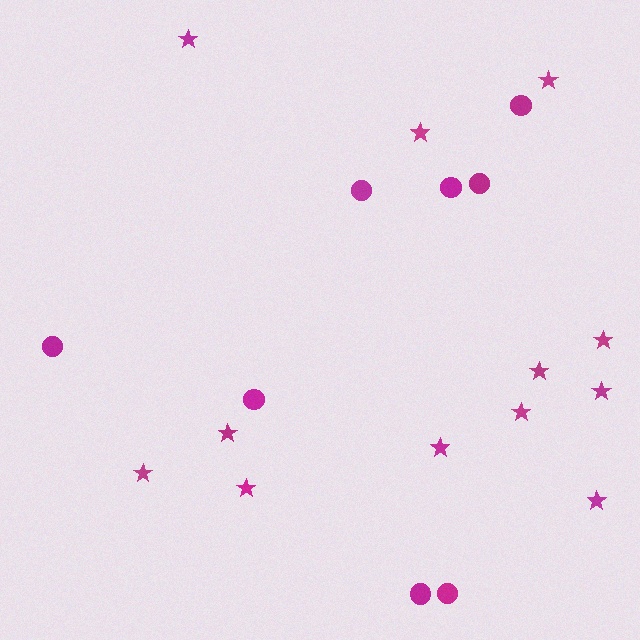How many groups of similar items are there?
There are 2 groups: one group of circles (8) and one group of stars (12).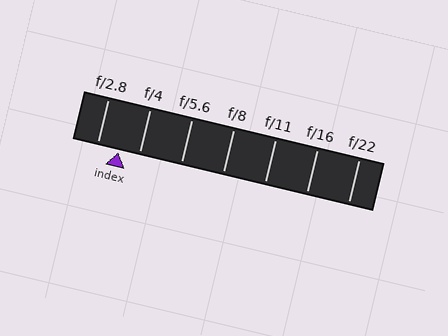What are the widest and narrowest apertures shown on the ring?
The widest aperture shown is f/2.8 and the narrowest is f/22.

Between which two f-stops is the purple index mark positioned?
The index mark is between f/2.8 and f/4.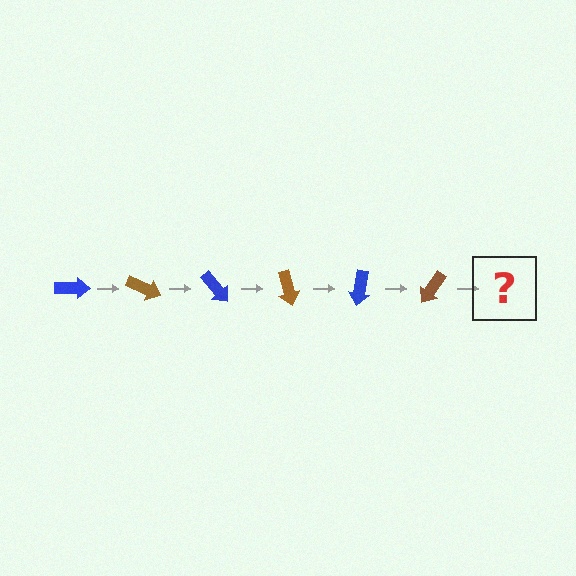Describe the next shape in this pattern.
It should be a blue arrow, rotated 150 degrees from the start.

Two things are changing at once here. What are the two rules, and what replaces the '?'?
The two rules are that it rotates 25 degrees each step and the color cycles through blue and brown. The '?' should be a blue arrow, rotated 150 degrees from the start.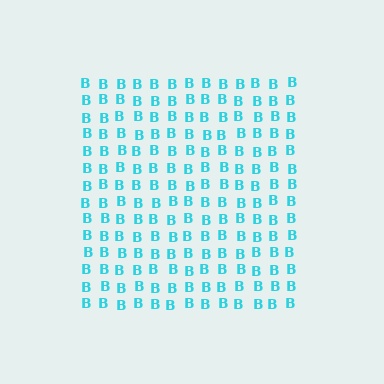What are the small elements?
The small elements are letter B's.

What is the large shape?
The large shape is a square.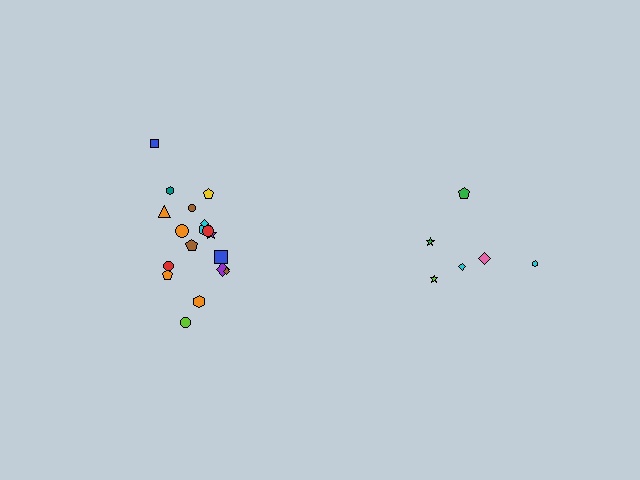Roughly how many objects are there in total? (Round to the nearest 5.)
Roughly 25 objects in total.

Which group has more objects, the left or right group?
The left group.